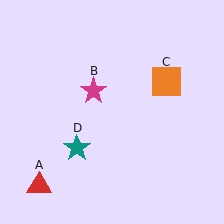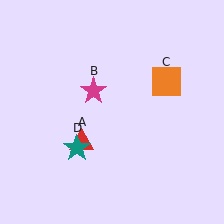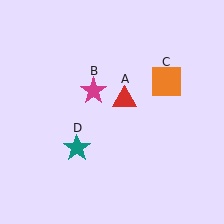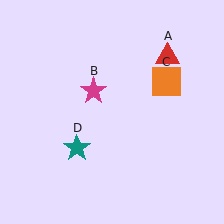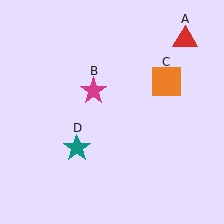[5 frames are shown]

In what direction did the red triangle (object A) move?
The red triangle (object A) moved up and to the right.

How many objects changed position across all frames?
1 object changed position: red triangle (object A).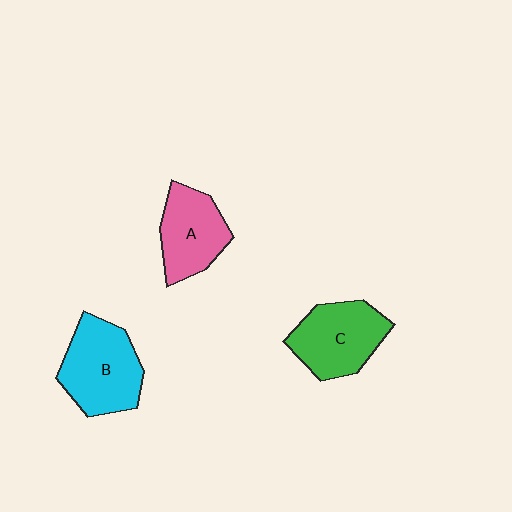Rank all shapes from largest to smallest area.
From largest to smallest: B (cyan), C (green), A (pink).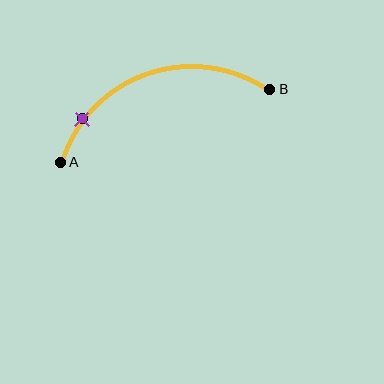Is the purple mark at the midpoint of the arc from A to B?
No. The purple mark lies on the arc but is closer to endpoint A. The arc midpoint would be at the point on the curve equidistant along the arc from both A and B.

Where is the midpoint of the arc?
The arc midpoint is the point on the curve farthest from the straight line joining A and B. It sits above that line.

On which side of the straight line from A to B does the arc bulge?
The arc bulges above the straight line connecting A and B.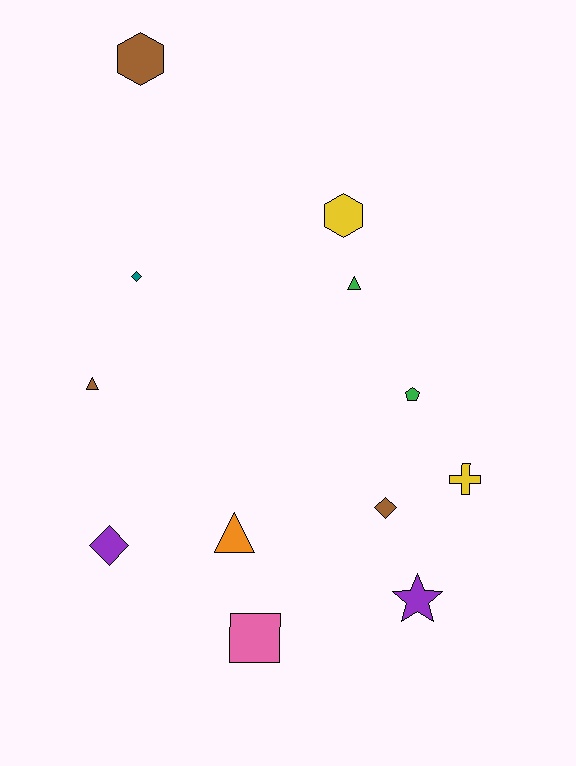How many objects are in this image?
There are 12 objects.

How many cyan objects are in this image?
There are no cyan objects.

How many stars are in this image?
There is 1 star.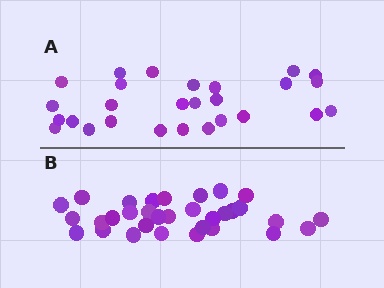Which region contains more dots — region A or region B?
Region B (the bottom region) has more dots.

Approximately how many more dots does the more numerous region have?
Region B has about 5 more dots than region A.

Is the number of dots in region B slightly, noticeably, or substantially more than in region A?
Region B has only slightly more — the two regions are fairly close. The ratio is roughly 1.2 to 1.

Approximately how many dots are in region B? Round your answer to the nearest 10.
About 30 dots. (The exact count is 32, which rounds to 30.)